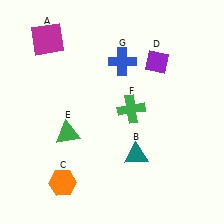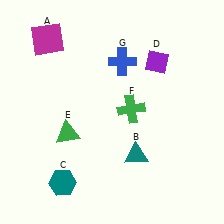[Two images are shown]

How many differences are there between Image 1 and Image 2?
There is 1 difference between the two images.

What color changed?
The hexagon (C) changed from orange in Image 1 to teal in Image 2.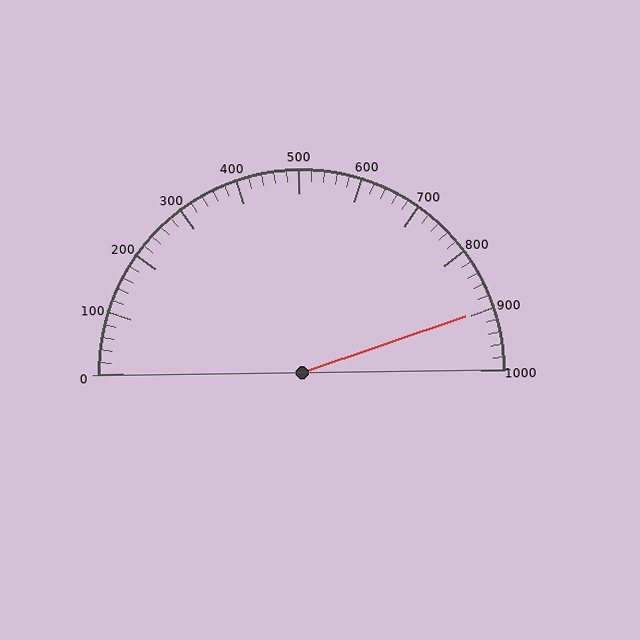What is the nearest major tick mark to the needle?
The nearest major tick mark is 900.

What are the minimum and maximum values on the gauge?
The gauge ranges from 0 to 1000.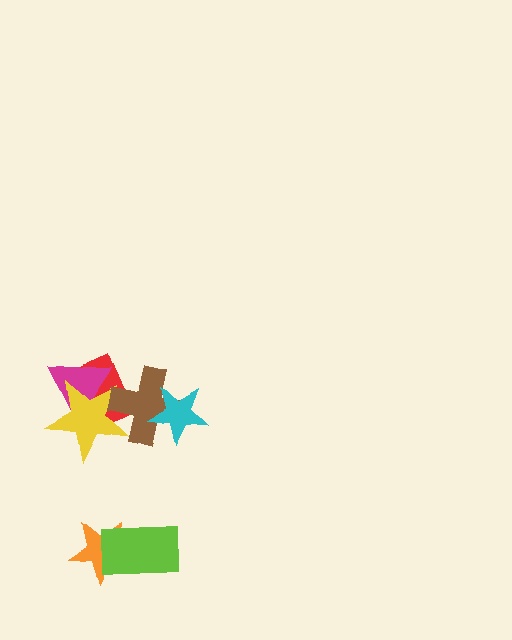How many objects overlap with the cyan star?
1 object overlaps with the cyan star.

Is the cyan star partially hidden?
No, no other shape covers it.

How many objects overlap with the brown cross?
3 objects overlap with the brown cross.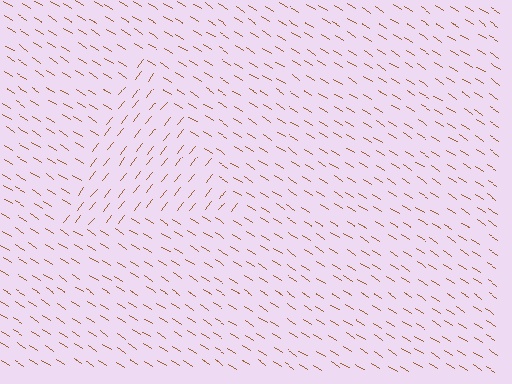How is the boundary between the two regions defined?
The boundary is defined purely by a change in line orientation (approximately 84 degrees difference). All lines are the same color and thickness.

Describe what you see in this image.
The image is filled with small brown line segments. A triangle region in the image has lines oriented differently from the surrounding lines, creating a visible texture boundary.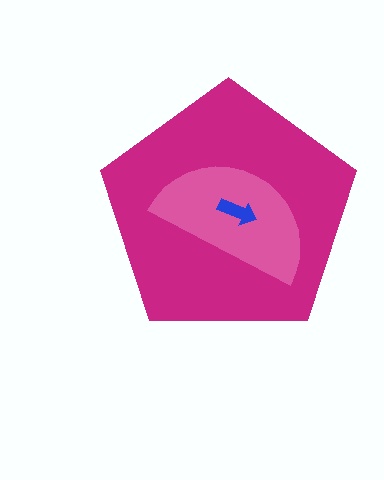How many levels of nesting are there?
3.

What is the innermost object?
The blue arrow.